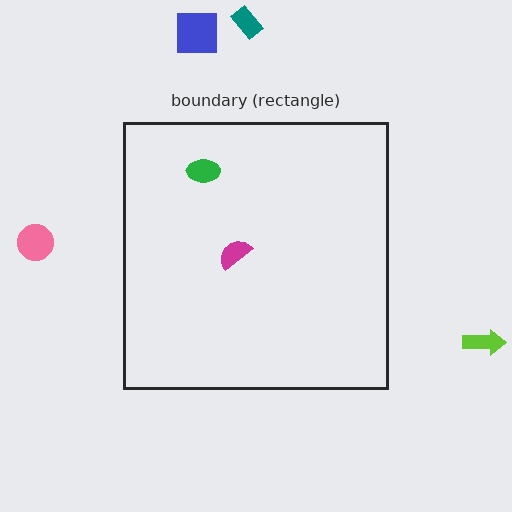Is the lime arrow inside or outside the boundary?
Outside.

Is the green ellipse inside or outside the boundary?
Inside.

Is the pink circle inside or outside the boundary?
Outside.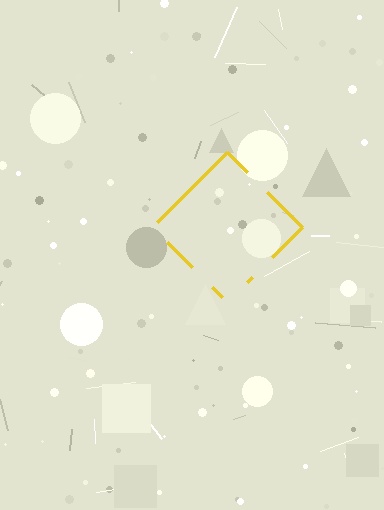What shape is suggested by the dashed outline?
The dashed outline suggests a diamond.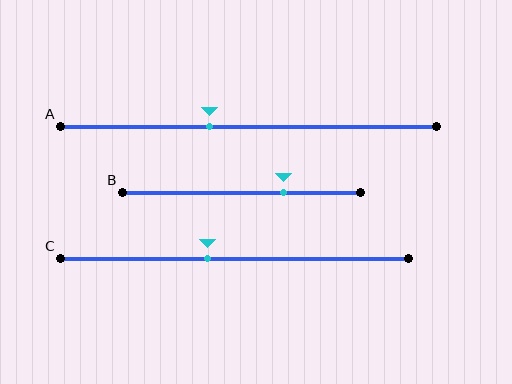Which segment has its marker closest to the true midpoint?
Segment C has its marker closest to the true midpoint.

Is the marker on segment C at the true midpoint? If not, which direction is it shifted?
No, the marker on segment C is shifted to the left by about 8% of the segment length.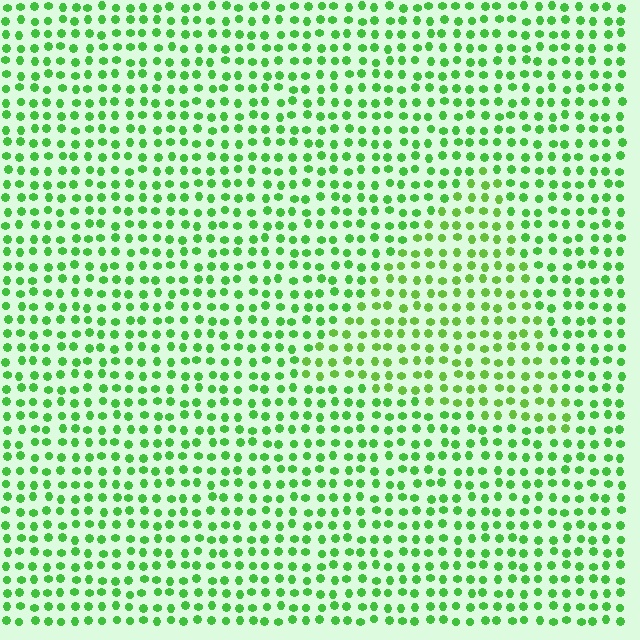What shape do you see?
I see a triangle.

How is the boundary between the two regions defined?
The boundary is defined purely by a slight shift in hue (about 17 degrees). Spacing, size, and orientation are identical on both sides.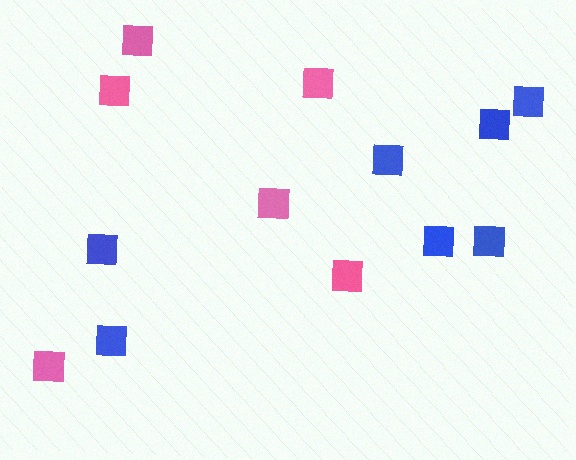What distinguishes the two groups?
There are 2 groups: one group of blue squares (7) and one group of pink squares (6).